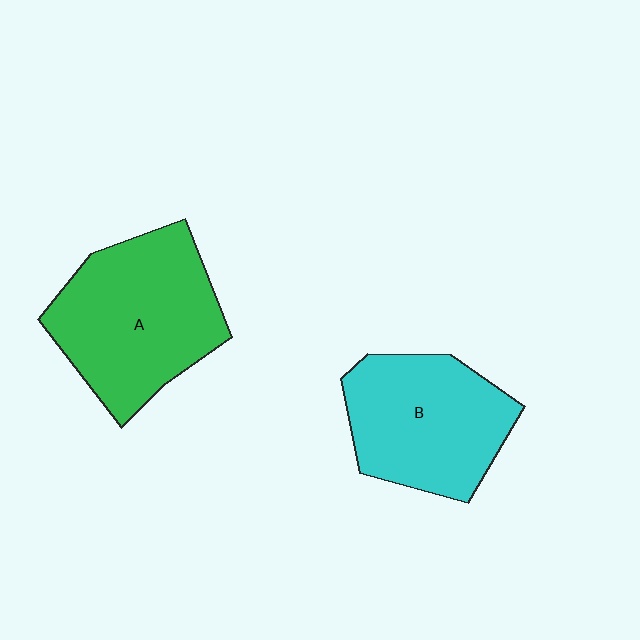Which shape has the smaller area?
Shape B (cyan).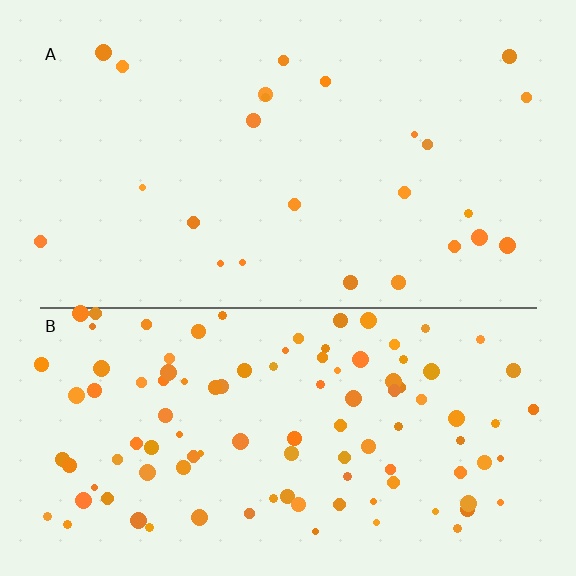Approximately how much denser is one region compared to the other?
Approximately 4.3× — region B over region A.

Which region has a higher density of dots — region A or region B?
B (the bottom).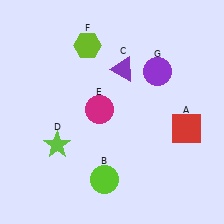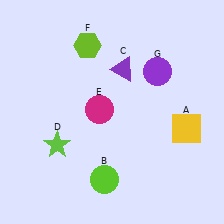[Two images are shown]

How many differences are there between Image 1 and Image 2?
There is 1 difference between the two images.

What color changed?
The square (A) changed from red in Image 1 to yellow in Image 2.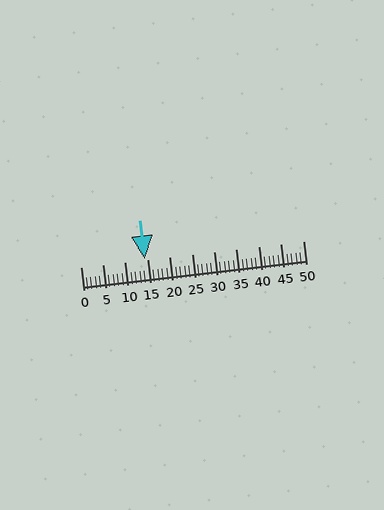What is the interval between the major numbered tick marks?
The major tick marks are spaced 5 units apart.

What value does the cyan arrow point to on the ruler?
The cyan arrow points to approximately 14.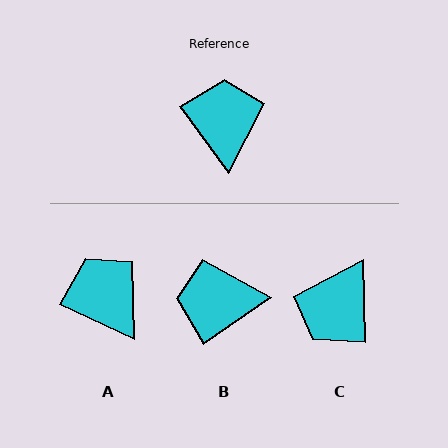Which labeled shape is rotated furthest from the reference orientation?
C, about 145 degrees away.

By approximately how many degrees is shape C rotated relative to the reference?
Approximately 145 degrees counter-clockwise.